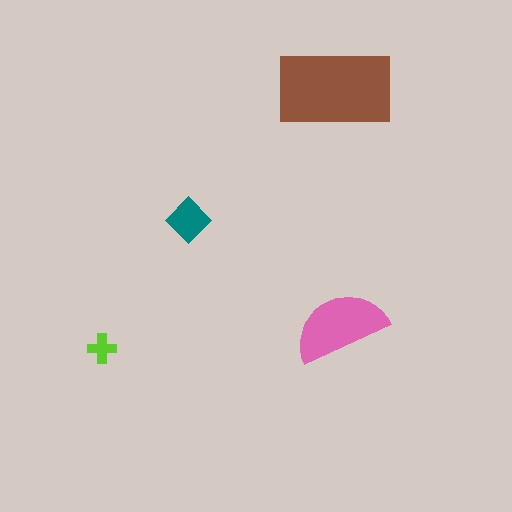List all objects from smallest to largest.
The lime cross, the teal diamond, the pink semicircle, the brown rectangle.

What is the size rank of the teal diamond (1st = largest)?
3rd.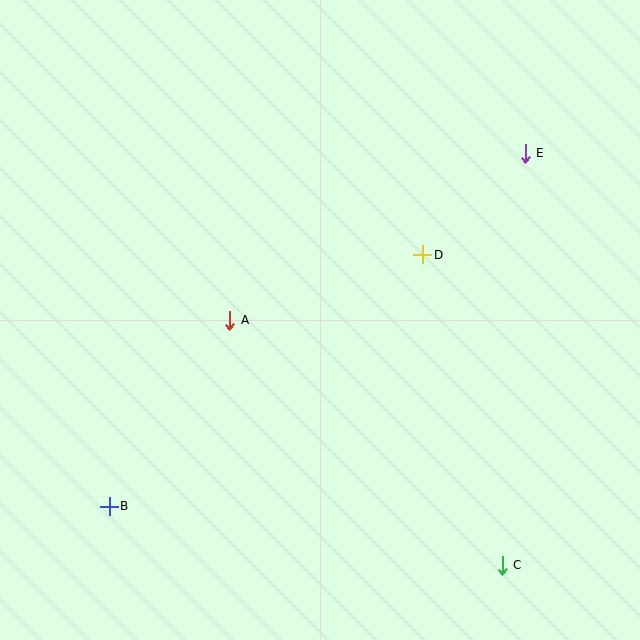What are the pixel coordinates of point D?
Point D is at (423, 255).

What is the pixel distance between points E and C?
The distance between E and C is 413 pixels.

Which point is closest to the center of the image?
Point A at (230, 320) is closest to the center.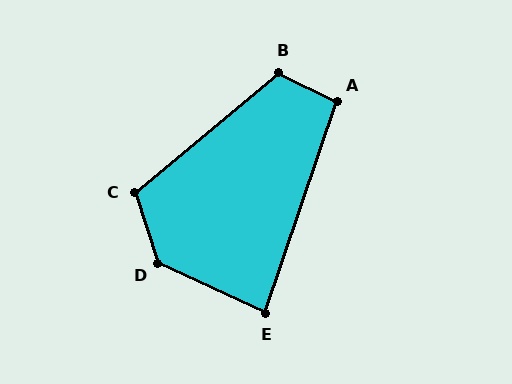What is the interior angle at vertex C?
Approximately 112 degrees (obtuse).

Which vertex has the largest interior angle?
D, at approximately 133 degrees.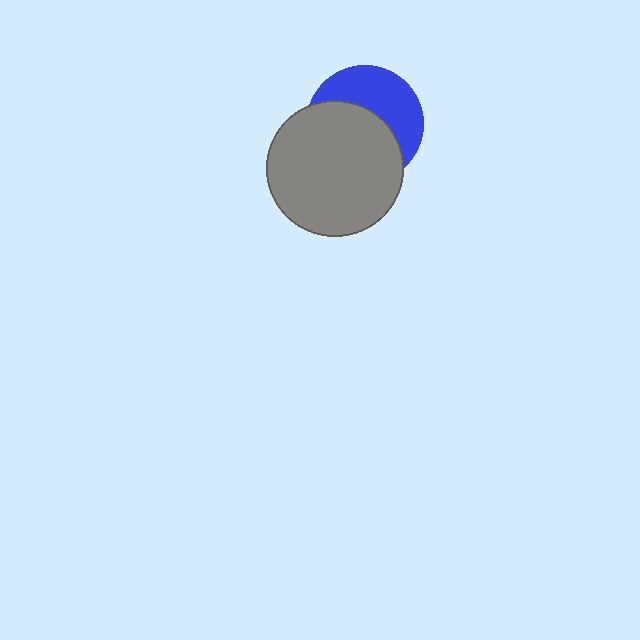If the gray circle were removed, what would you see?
You would see the complete blue circle.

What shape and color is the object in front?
The object in front is a gray circle.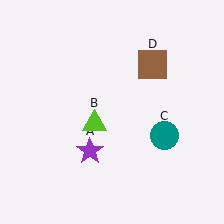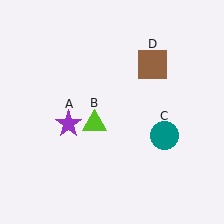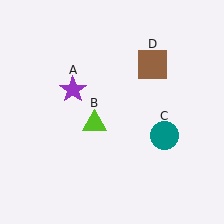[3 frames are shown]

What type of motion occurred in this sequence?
The purple star (object A) rotated clockwise around the center of the scene.